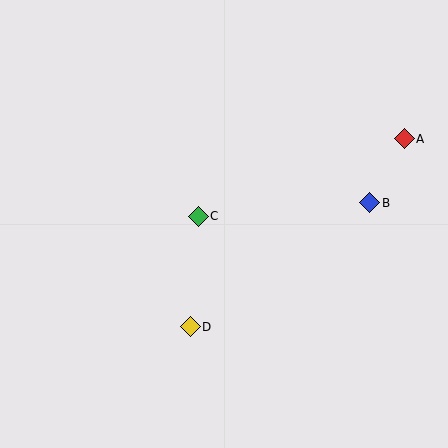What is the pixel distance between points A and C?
The distance between A and C is 220 pixels.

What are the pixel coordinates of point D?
Point D is at (190, 327).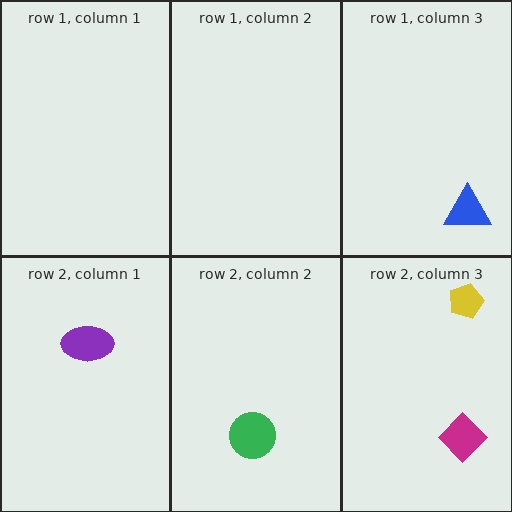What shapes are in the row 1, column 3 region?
The blue triangle.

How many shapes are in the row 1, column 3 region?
1.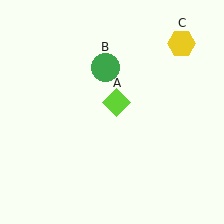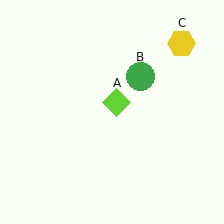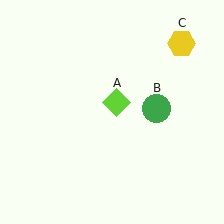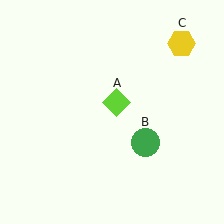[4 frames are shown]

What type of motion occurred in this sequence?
The green circle (object B) rotated clockwise around the center of the scene.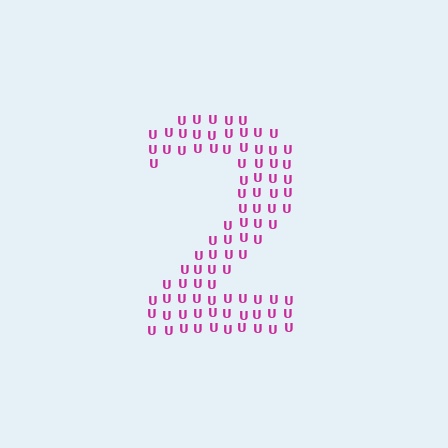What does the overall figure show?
The overall figure shows the digit 2.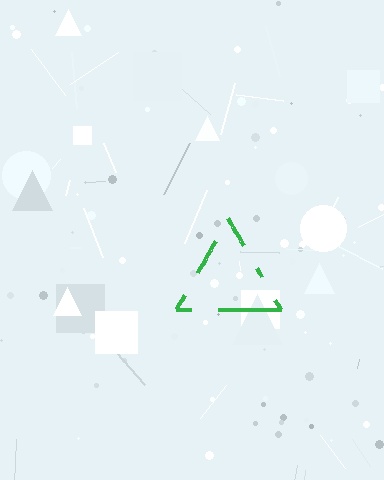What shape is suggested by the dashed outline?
The dashed outline suggests a triangle.